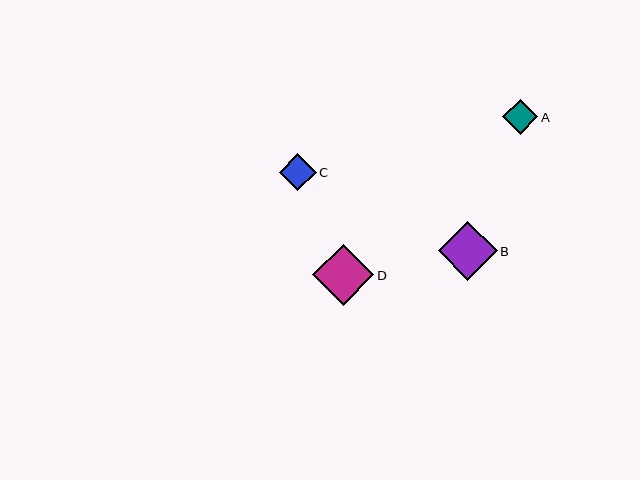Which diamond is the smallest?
Diamond A is the smallest with a size of approximately 35 pixels.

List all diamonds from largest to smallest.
From largest to smallest: D, B, C, A.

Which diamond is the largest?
Diamond D is the largest with a size of approximately 61 pixels.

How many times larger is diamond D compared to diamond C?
Diamond D is approximately 1.7 times the size of diamond C.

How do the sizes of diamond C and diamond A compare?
Diamond C and diamond A are approximately the same size.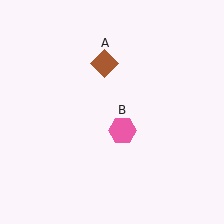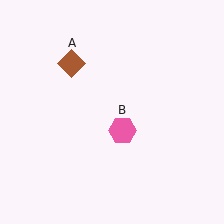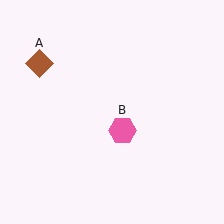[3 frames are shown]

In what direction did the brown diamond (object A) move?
The brown diamond (object A) moved left.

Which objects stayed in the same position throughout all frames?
Pink hexagon (object B) remained stationary.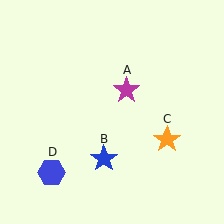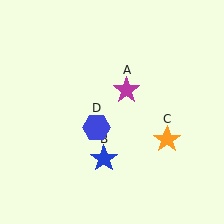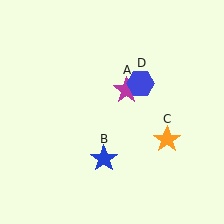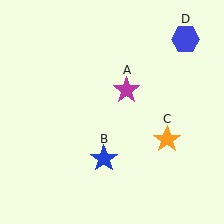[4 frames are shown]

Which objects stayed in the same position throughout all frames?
Magenta star (object A) and blue star (object B) and orange star (object C) remained stationary.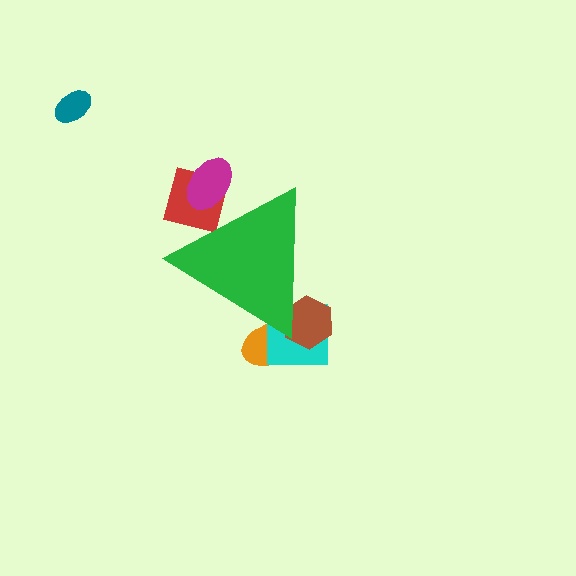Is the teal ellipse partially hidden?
No, the teal ellipse is fully visible.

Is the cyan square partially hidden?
Yes, the cyan square is partially hidden behind the green triangle.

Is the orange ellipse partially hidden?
Yes, the orange ellipse is partially hidden behind the green triangle.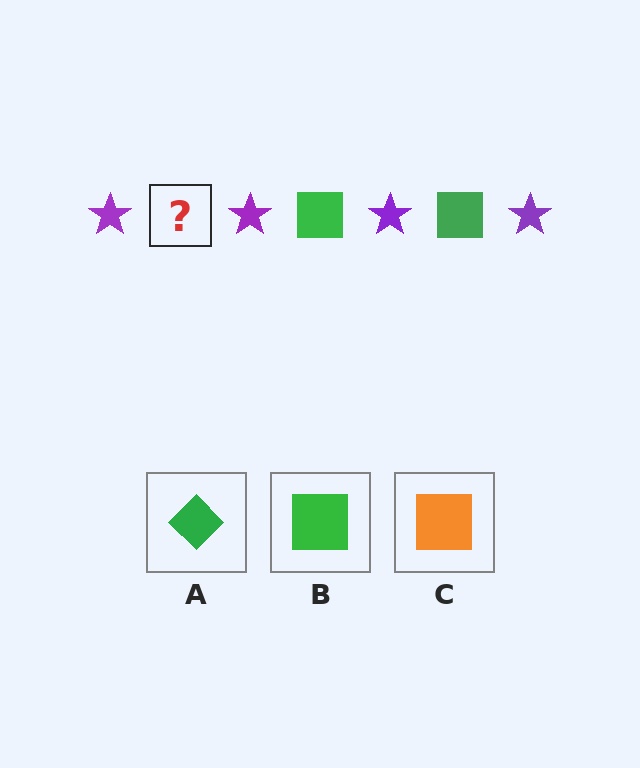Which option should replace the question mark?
Option B.